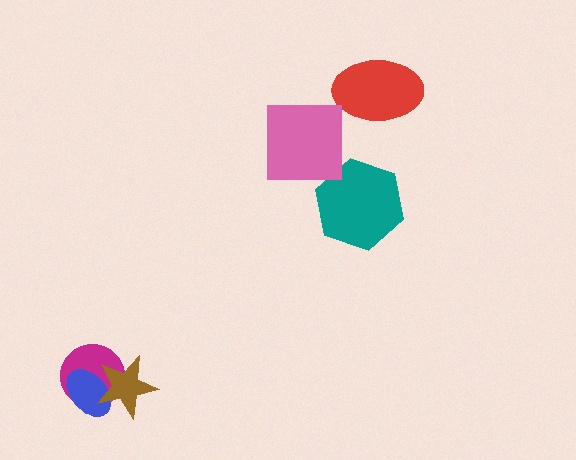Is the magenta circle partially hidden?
Yes, it is partially covered by another shape.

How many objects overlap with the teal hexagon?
0 objects overlap with the teal hexagon.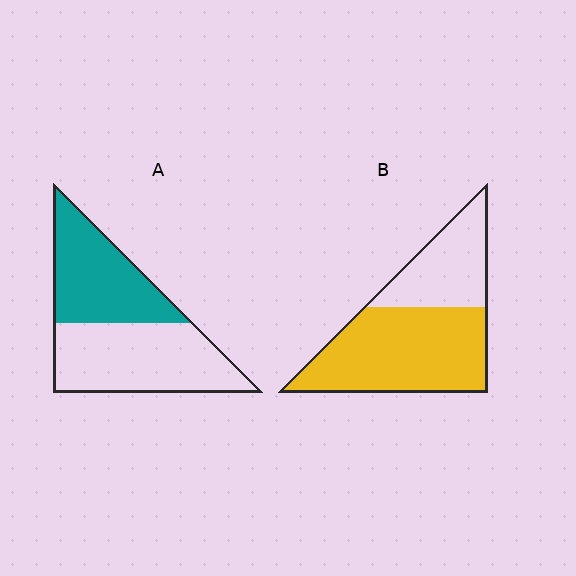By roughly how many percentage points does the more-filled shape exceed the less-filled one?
By roughly 20 percentage points (B over A).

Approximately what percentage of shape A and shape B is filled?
A is approximately 45% and B is approximately 65%.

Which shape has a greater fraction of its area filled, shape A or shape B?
Shape B.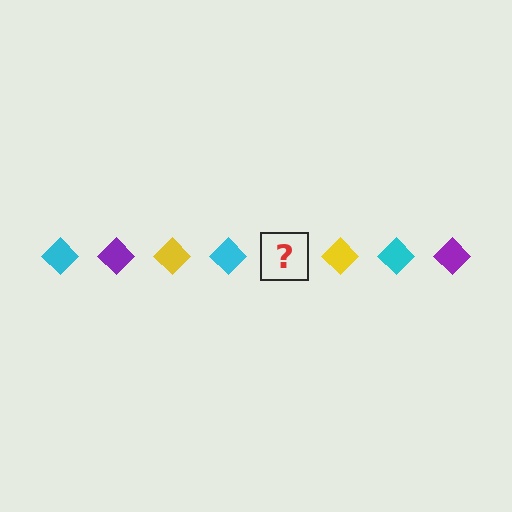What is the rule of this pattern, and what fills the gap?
The rule is that the pattern cycles through cyan, purple, yellow diamonds. The gap should be filled with a purple diamond.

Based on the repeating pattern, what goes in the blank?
The blank should be a purple diamond.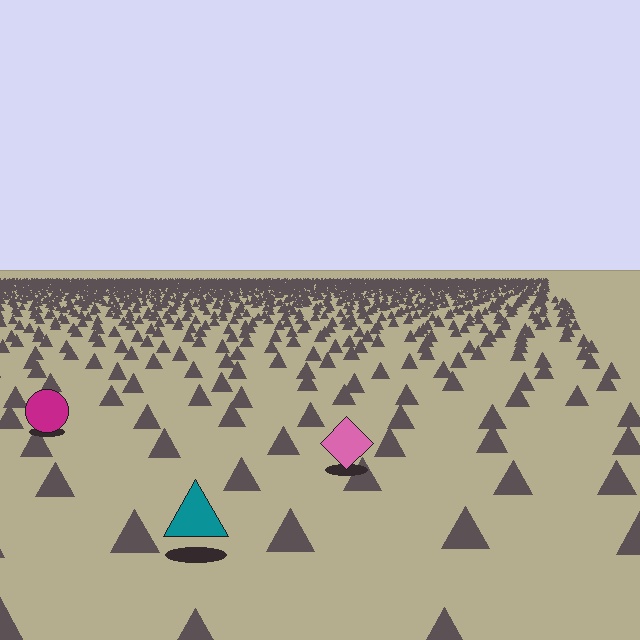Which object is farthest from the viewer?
The magenta circle is farthest from the viewer. It appears smaller and the ground texture around it is denser.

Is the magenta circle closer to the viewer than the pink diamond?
No. The pink diamond is closer — you can tell from the texture gradient: the ground texture is coarser near it.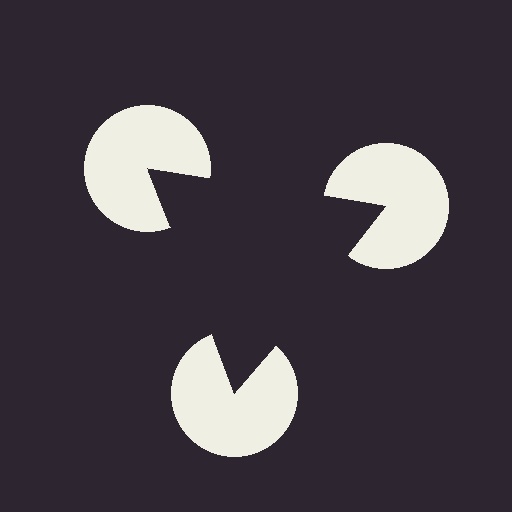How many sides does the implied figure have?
3 sides.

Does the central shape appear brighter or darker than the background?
It typically appears slightly darker than the background, even though no actual brightness change is drawn.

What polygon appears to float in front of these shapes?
An illusory triangle — its edges are inferred from the aligned wedge cuts in the pac-man discs, not physically drawn.